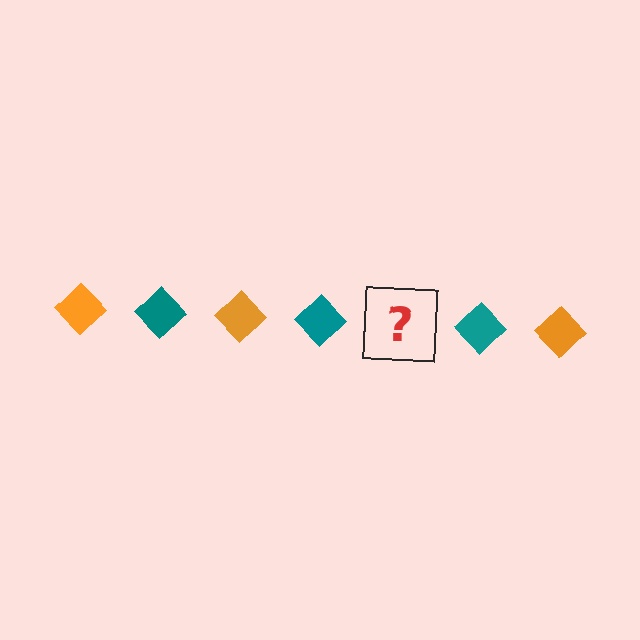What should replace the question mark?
The question mark should be replaced with an orange diamond.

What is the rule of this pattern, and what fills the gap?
The rule is that the pattern cycles through orange, teal diamonds. The gap should be filled with an orange diamond.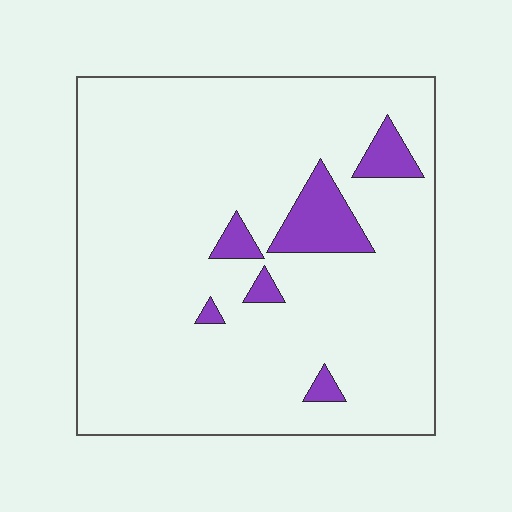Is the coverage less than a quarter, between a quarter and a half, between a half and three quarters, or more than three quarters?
Less than a quarter.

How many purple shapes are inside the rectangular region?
6.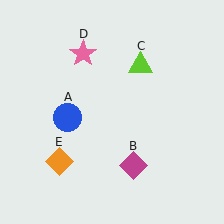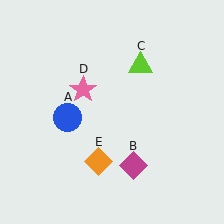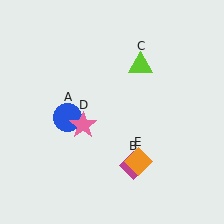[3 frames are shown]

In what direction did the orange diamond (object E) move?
The orange diamond (object E) moved right.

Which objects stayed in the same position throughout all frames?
Blue circle (object A) and magenta diamond (object B) and lime triangle (object C) remained stationary.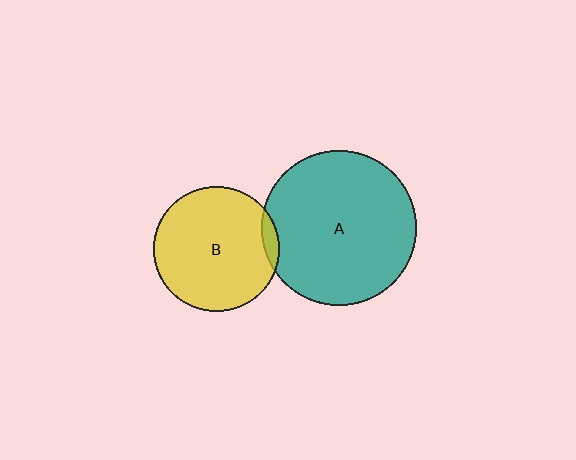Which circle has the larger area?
Circle A (teal).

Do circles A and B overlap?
Yes.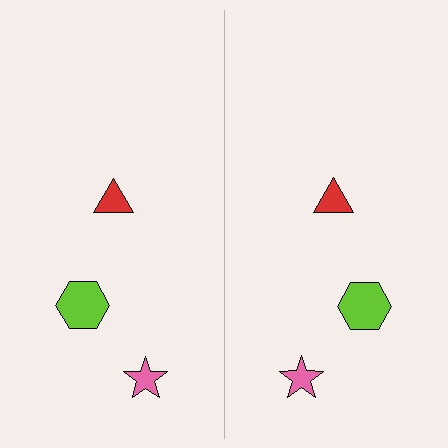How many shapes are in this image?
There are 6 shapes in this image.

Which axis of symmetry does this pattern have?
The pattern has a vertical axis of symmetry running through the center of the image.